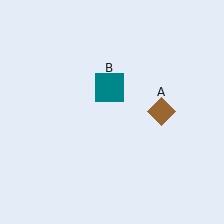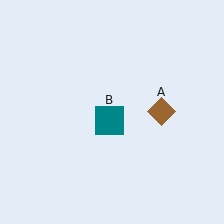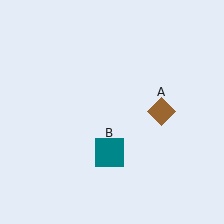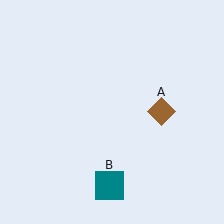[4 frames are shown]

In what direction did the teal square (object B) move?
The teal square (object B) moved down.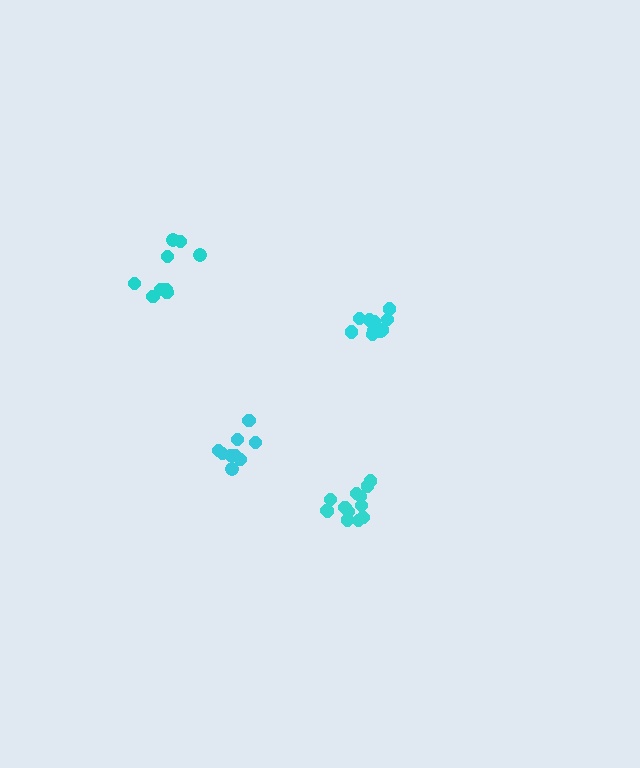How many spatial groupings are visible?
There are 4 spatial groupings.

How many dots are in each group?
Group 1: 10 dots, Group 2: 9 dots, Group 3: 9 dots, Group 4: 13 dots (41 total).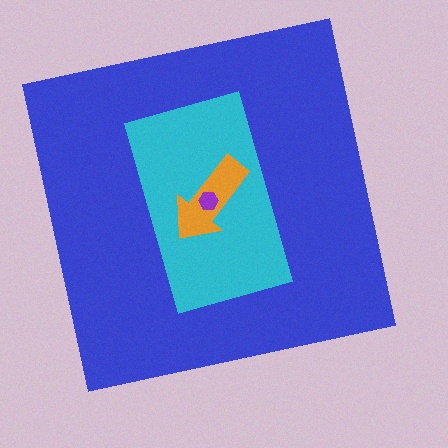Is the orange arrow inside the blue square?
Yes.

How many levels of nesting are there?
4.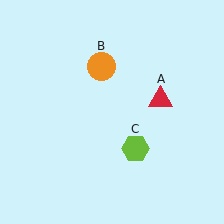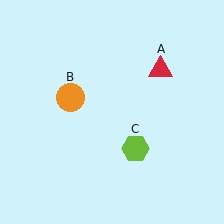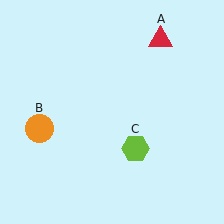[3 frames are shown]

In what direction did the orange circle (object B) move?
The orange circle (object B) moved down and to the left.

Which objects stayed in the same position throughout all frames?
Lime hexagon (object C) remained stationary.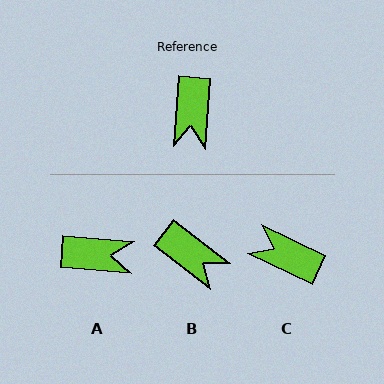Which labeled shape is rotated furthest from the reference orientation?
C, about 111 degrees away.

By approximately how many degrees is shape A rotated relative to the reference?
Approximately 90 degrees counter-clockwise.